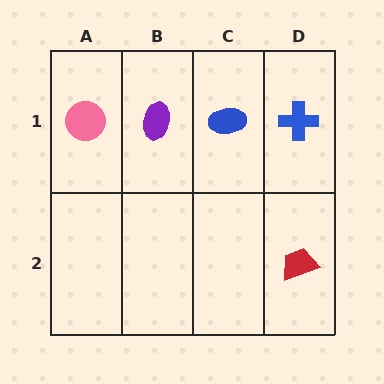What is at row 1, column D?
A blue cross.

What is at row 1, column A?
A pink circle.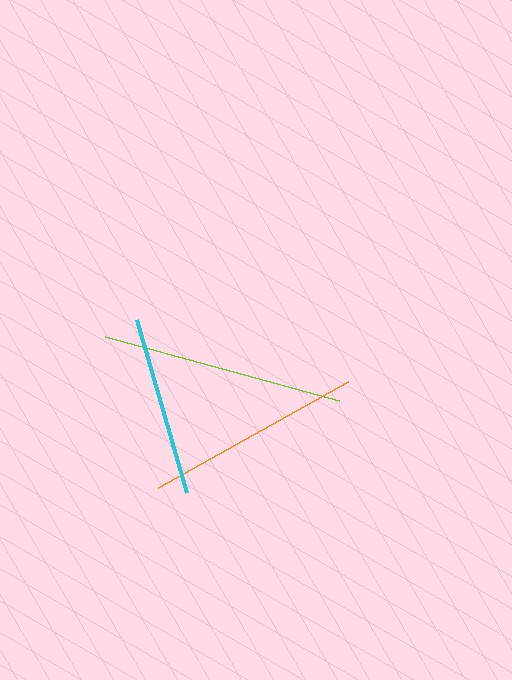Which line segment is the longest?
The lime line is the longest at approximately 243 pixels.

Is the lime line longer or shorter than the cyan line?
The lime line is longer than the cyan line.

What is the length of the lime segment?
The lime segment is approximately 243 pixels long.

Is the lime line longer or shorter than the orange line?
The lime line is longer than the orange line.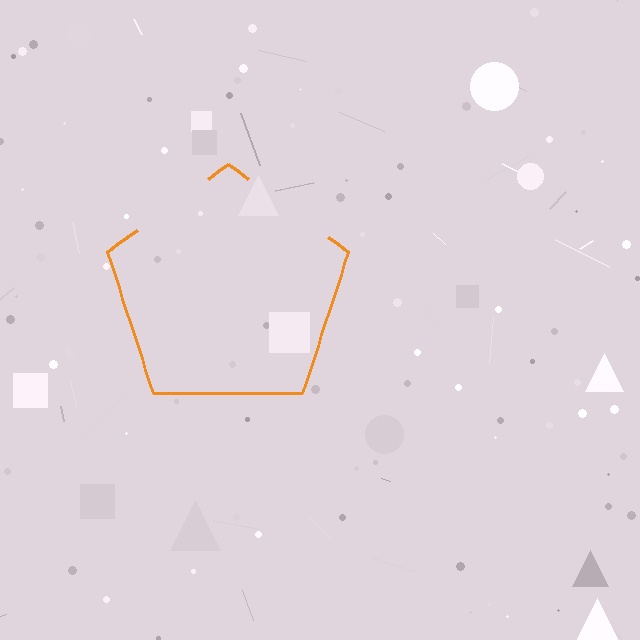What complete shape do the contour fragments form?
The contour fragments form a pentagon.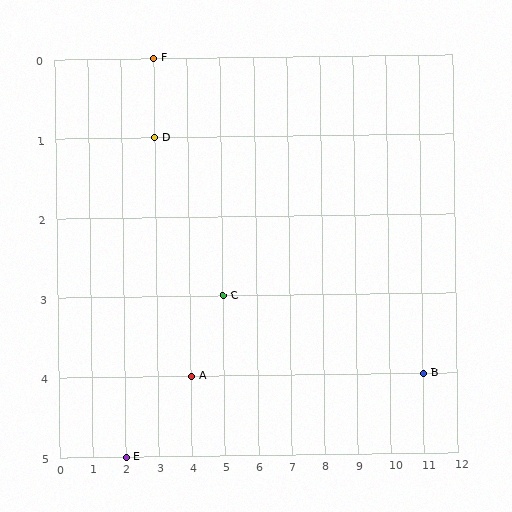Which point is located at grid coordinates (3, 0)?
Point F is at (3, 0).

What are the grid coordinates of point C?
Point C is at grid coordinates (5, 3).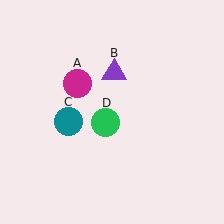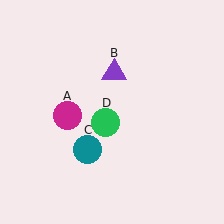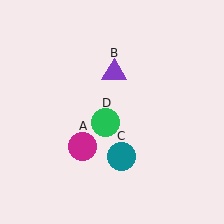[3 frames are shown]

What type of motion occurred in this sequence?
The magenta circle (object A), teal circle (object C) rotated counterclockwise around the center of the scene.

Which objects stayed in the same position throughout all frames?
Purple triangle (object B) and green circle (object D) remained stationary.